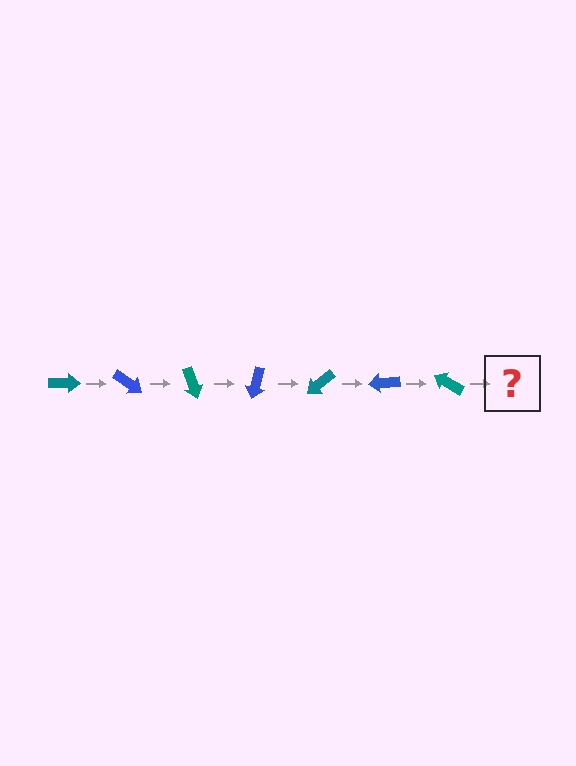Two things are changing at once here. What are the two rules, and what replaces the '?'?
The two rules are that it rotates 35 degrees each step and the color cycles through teal and blue. The '?' should be a blue arrow, rotated 245 degrees from the start.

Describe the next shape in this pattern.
It should be a blue arrow, rotated 245 degrees from the start.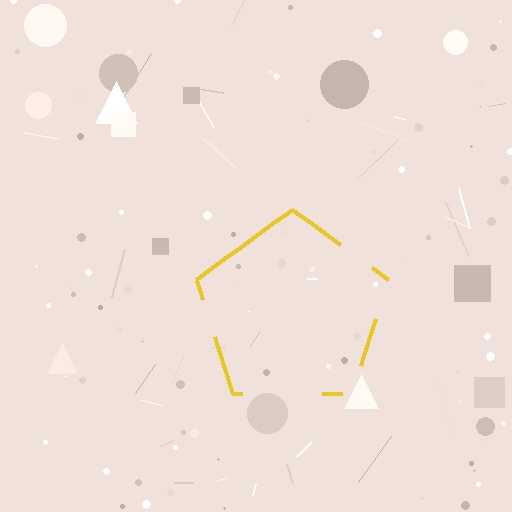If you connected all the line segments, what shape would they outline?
They would outline a pentagon.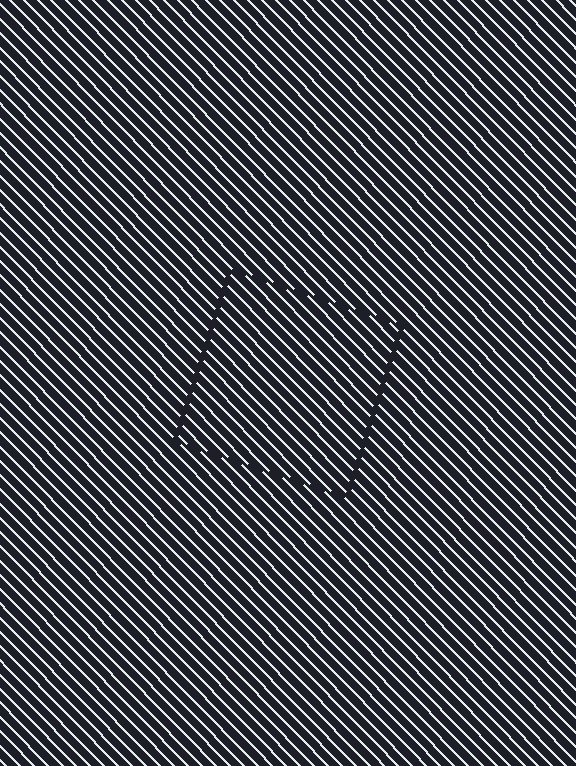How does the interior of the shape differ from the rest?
The interior of the shape contains the same grating, shifted by half a period — the contour is defined by the phase discontinuity where line-ends from the inner and outer gratings abut.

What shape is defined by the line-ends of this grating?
An illusory square. The interior of the shape contains the same grating, shifted by half a period — the contour is defined by the phase discontinuity where line-ends from the inner and outer gratings abut.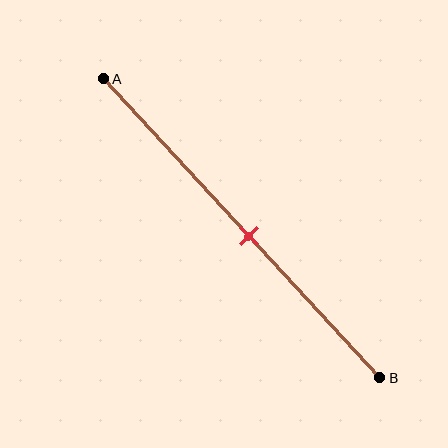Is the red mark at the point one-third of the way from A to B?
No, the mark is at about 55% from A, not at the 33% one-third point.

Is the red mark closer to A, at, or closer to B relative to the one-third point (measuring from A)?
The red mark is closer to point B than the one-third point of segment AB.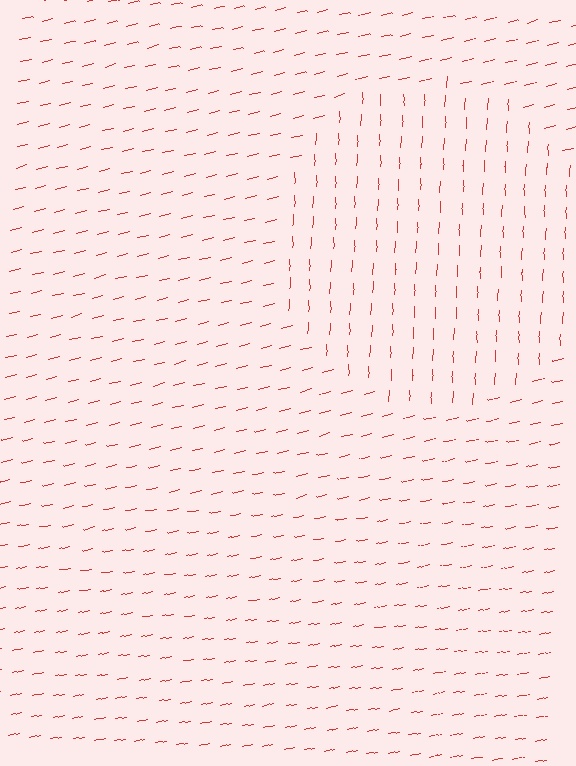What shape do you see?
I see a circle.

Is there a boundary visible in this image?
Yes, there is a texture boundary formed by a change in line orientation.